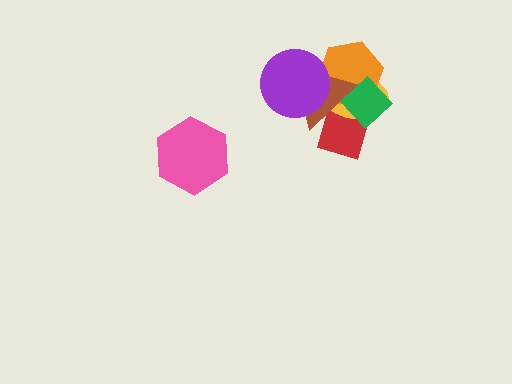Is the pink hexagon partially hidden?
No, no other shape covers it.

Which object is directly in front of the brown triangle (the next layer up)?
The purple circle is directly in front of the brown triangle.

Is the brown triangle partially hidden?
Yes, it is partially covered by another shape.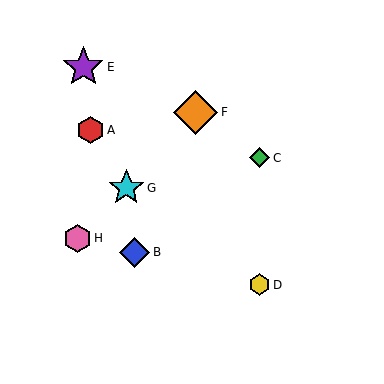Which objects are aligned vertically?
Objects C, D are aligned vertically.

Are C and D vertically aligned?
Yes, both are at x≈260.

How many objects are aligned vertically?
2 objects (C, D) are aligned vertically.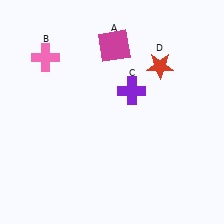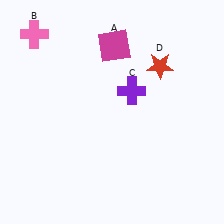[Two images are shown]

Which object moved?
The pink cross (B) moved up.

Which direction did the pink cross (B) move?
The pink cross (B) moved up.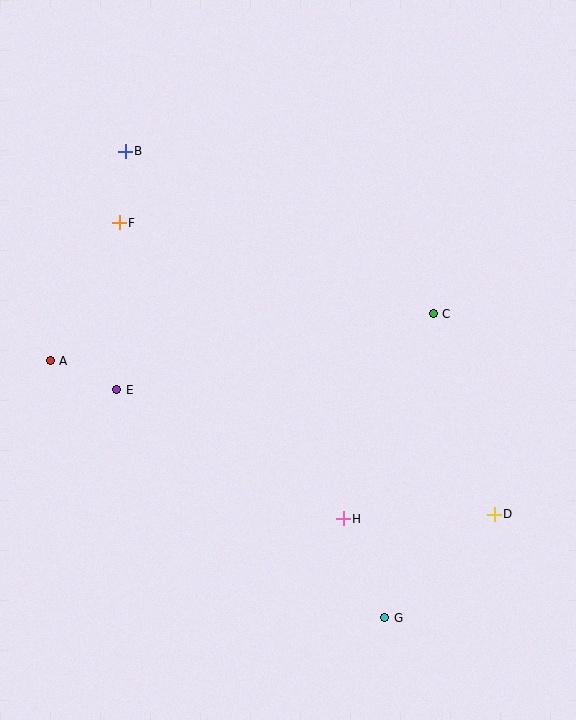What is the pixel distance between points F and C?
The distance between F and C is 327 pixels.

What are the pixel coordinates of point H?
Point H is at (343, 519).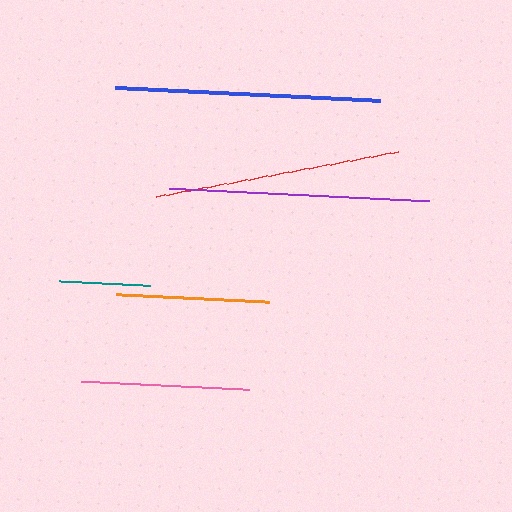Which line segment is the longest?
The blue line is the longest at approximately 265 pixels.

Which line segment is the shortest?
The teal line is the shortest at approximately 92 pixels.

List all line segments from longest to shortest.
From longest to shortest: blue, purple, red, pink, orange, teal.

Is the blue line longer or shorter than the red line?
The blue line is longer than the red line.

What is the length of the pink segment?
The pink segment is approximately 169 pixels long.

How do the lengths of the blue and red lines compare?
The blue and red lines are approximately the same length.